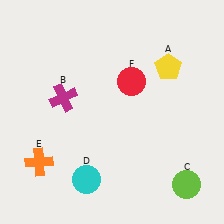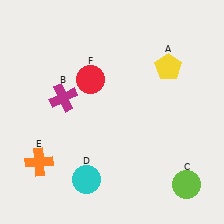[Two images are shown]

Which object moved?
The red circle (F) moved left.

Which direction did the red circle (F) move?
The red circle (F) moved left.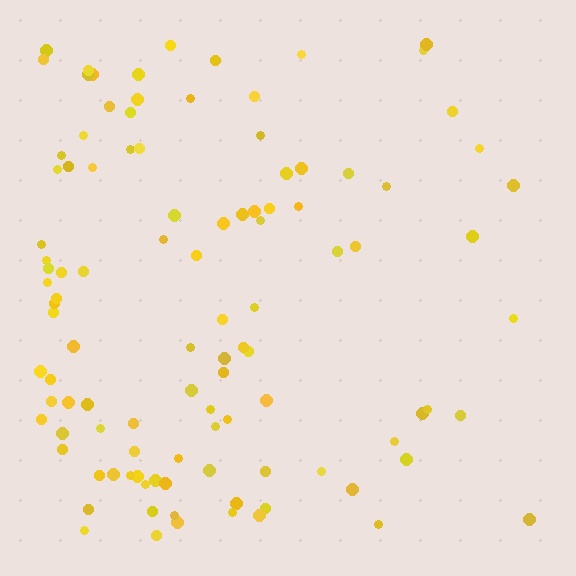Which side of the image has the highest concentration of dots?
The left.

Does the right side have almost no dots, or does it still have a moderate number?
Still a moderate number, just noticeably fewer than the left.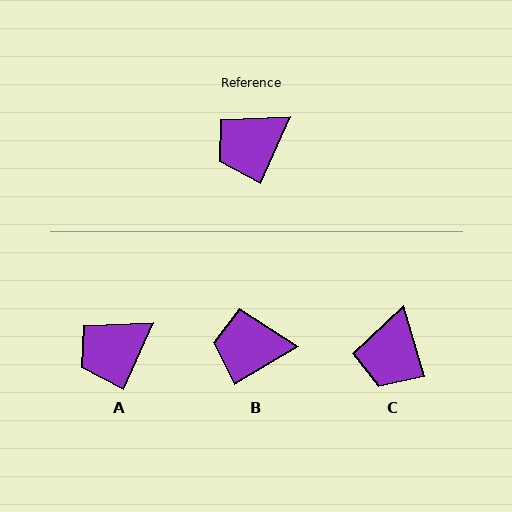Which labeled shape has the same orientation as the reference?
A.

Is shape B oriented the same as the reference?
No, it is off by about 35 degrees.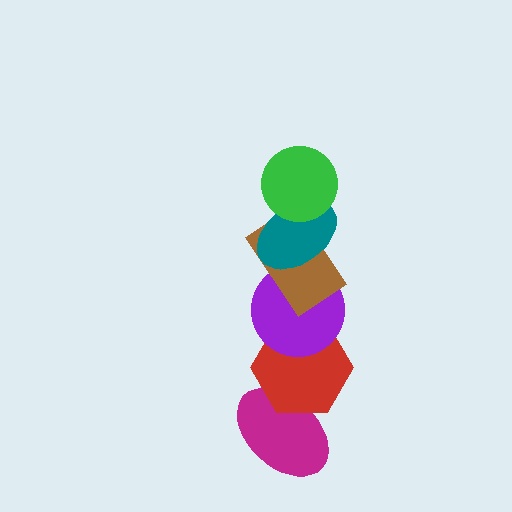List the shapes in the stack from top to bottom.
From top to bottom: the green circle, the teal ellipse, the brown rectangle, the purple circle, the red hexagon, the magenta ellipse.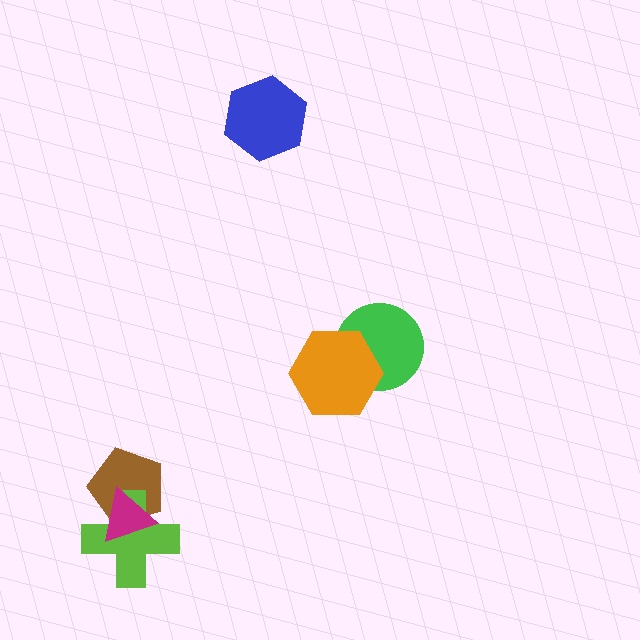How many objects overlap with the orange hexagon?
1 object overlaps with the orange hexagon.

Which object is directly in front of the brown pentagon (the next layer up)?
The lime cross is directly in front of the brown pentagon.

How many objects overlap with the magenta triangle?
2 objects overlap with the magenta triangle.